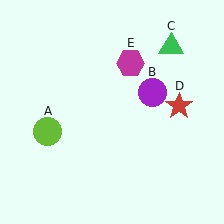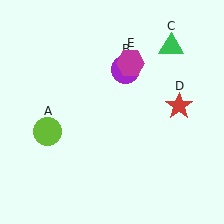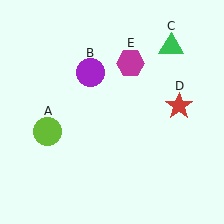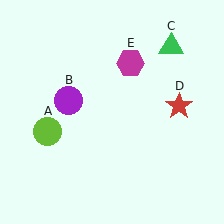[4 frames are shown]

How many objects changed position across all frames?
1 object changed position: purple circle (object B).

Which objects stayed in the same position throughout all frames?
Lime circle (object A) and green triangle (object C) and red star (object D) and magenta hexagon (object E) remained stationary.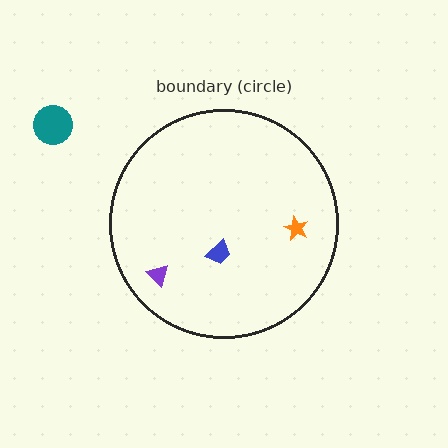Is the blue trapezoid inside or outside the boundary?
Inside.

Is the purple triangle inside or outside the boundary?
Inside.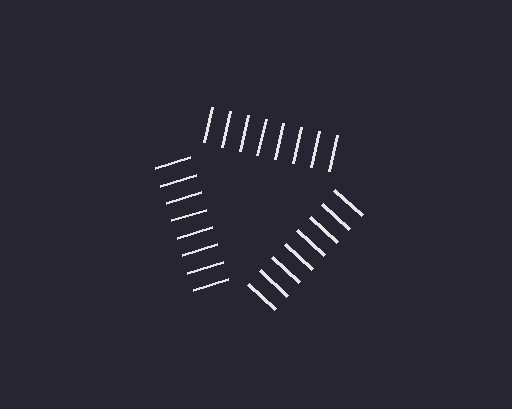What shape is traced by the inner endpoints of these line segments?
An illusory triangle — the line segments terminate on its edges but no continuous stroke is drawn.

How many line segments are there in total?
24 — 8 along each of the 3 edges.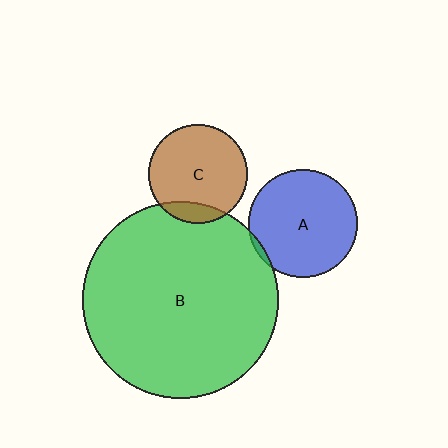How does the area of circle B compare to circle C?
Approximately 3.9 times.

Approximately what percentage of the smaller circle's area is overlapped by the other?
Approximately 10%.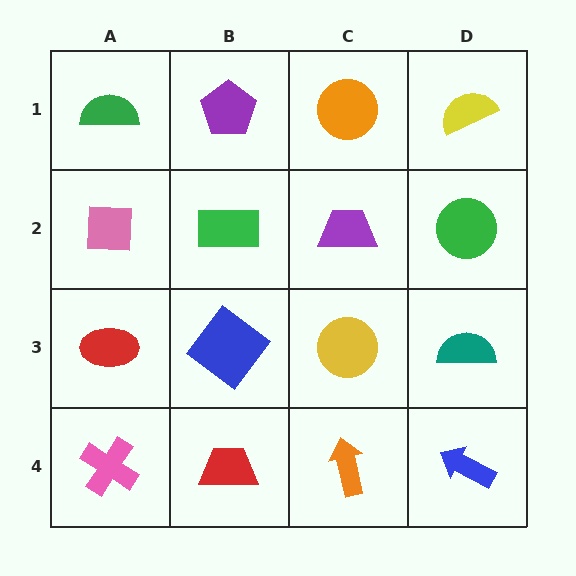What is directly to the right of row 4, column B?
An orange arrow.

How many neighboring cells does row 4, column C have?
3.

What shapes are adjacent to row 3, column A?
A pink square (row 2, column A), a pink cross (row 4, column A), a blue diamond (row 3, column B).